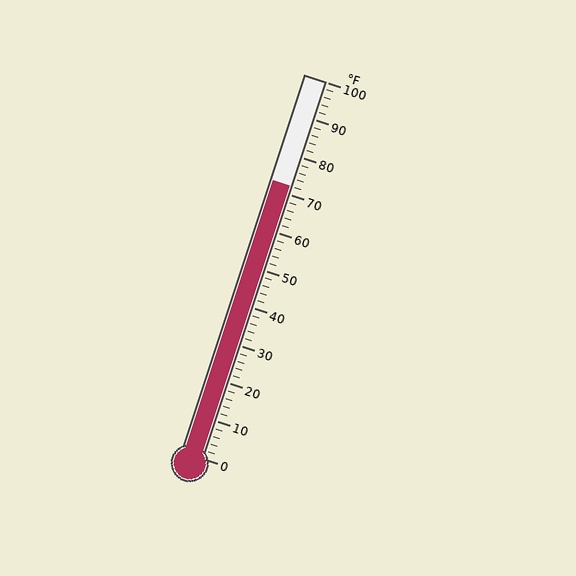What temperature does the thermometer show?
The thermometer shows approximately 72°F.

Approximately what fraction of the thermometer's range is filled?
The thermometer is filled to approximately 70% of its range.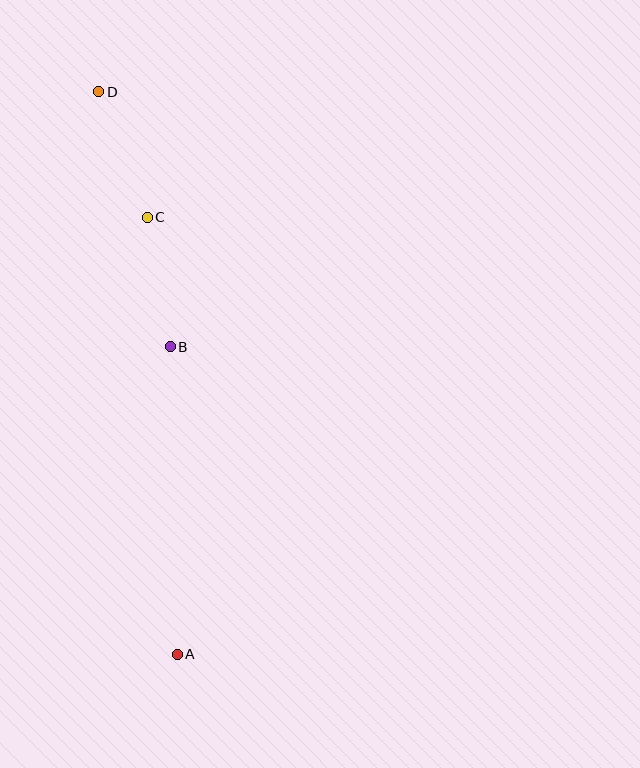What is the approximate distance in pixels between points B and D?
The distance between B and D is approximately 265 pixels.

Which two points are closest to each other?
Points B and C are closest to each other.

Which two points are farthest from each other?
Points A and D are farthest from each other.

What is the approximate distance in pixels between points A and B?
The distance between A and B is approximately 307 pixels.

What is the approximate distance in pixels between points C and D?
The distance between C and D is approximately 135 pixels.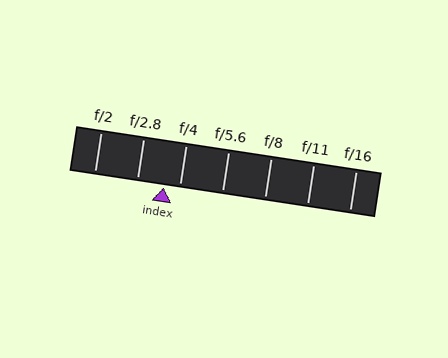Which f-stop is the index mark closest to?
The index mark is closest to f/4.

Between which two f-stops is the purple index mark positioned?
The index mark is between f/2.8 and f/4.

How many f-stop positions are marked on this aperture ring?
There are 7 f-stop positions marked.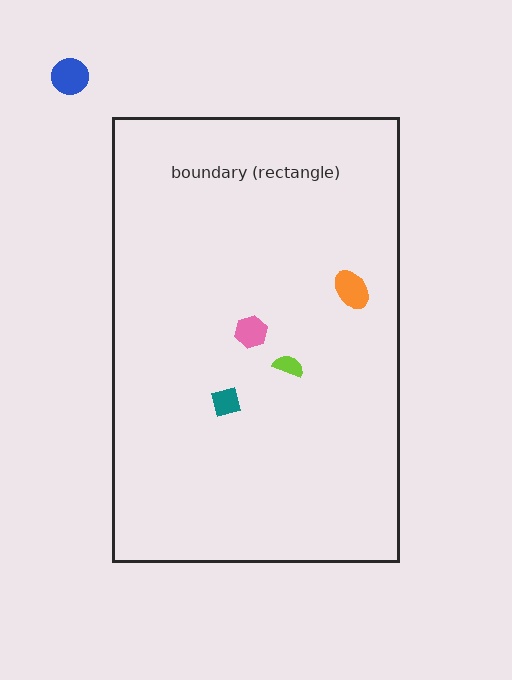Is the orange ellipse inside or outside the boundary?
Inside.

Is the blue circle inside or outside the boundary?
Outside.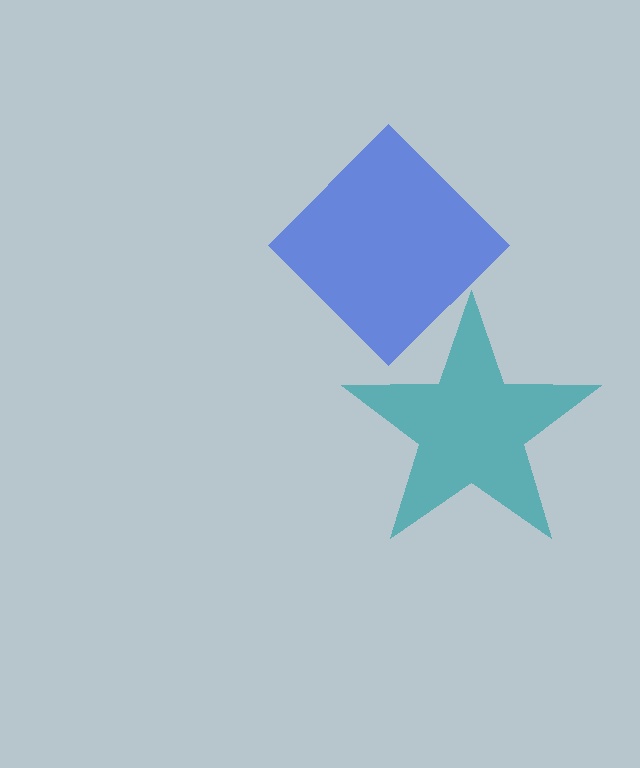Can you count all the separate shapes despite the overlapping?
Yes, there are 2 separate shapes.